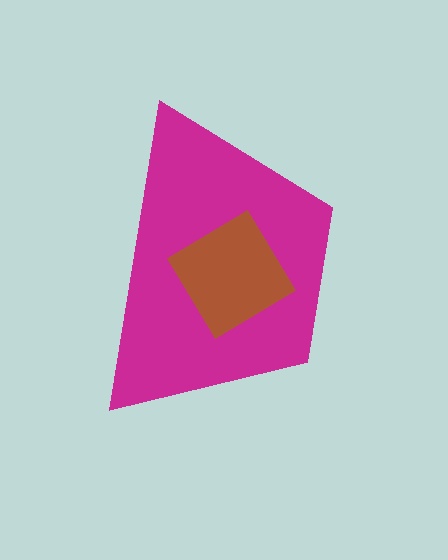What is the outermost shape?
The magenta trapezoid.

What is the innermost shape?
The brown diamond.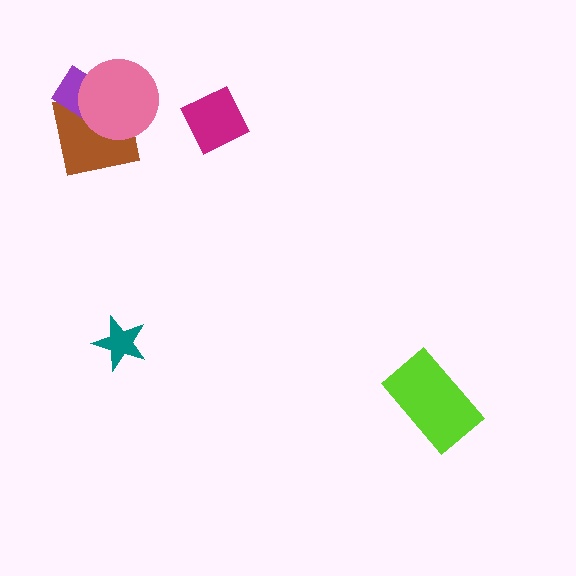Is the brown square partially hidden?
Yes, it is partially covered by another shape.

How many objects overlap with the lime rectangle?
0 objects overlap with the lime rectangle.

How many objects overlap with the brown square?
2 objects overlap with the brown square.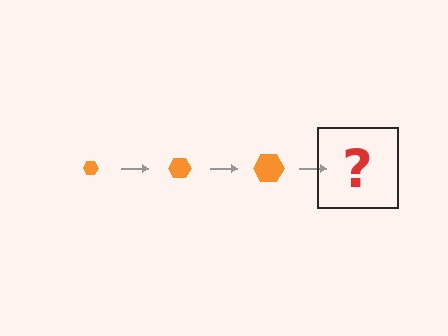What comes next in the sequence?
The next element should be an orange hexagon, larger than the previous one.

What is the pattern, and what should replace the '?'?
The pattern is that the hexagon gets progressively larger each step. The '?' should be an orange hexagon, larger than the previous one.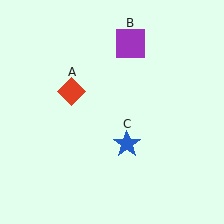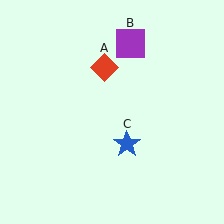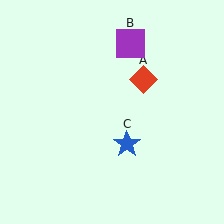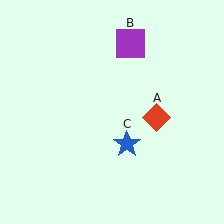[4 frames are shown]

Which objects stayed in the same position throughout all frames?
Purple square (object B) and blue star (object C) remained stationary.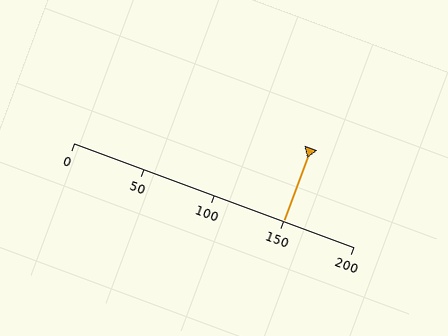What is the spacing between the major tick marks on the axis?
The major ticks are spaced 50 apart.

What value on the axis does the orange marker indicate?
The marker indicates approximately 150.